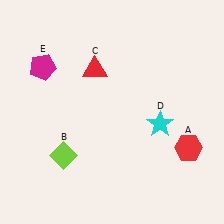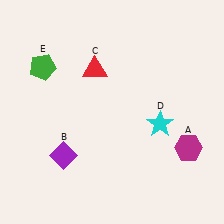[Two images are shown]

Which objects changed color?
A changed from red to magenta. B changed from lime to purple. E changed from magenta to green.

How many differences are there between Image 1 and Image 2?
There are 3 differences between the two images.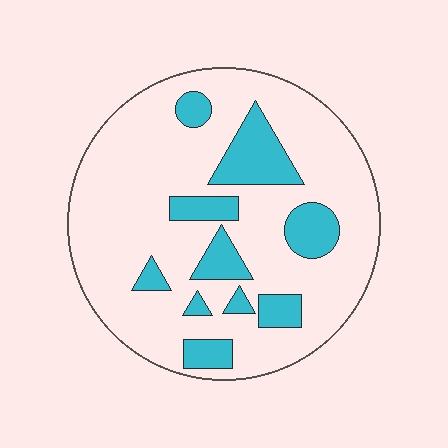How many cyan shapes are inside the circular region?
10.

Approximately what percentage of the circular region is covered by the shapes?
Approximately 20%.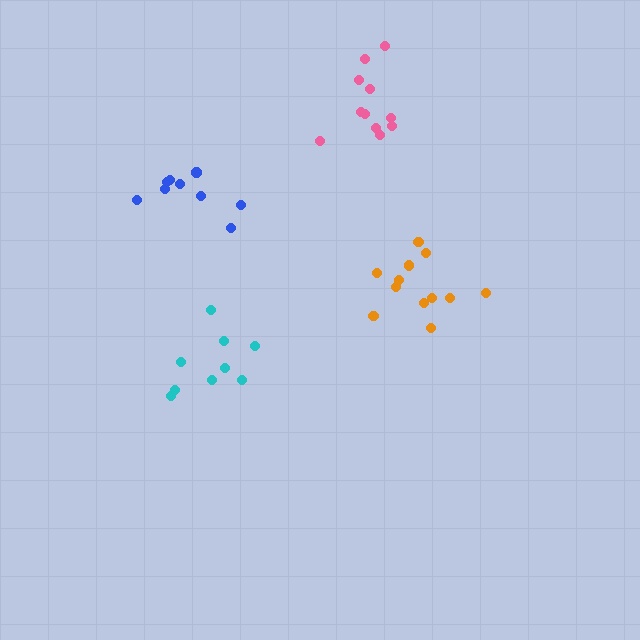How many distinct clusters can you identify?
There are 4 distinct clusters.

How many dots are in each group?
Group 1: 9 dots, Group 2: 11 dots, Group 3: 12 dots, Group 4: 9 dots (41 total).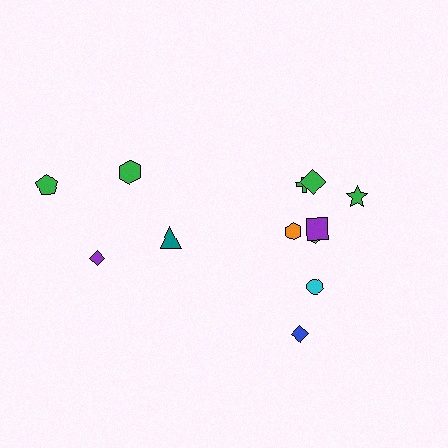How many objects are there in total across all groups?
There are 12 objects.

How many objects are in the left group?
There are 4 objects.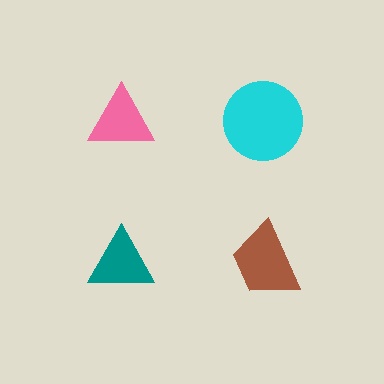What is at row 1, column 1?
A pink triangle.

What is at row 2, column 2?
A brown trapezoid.